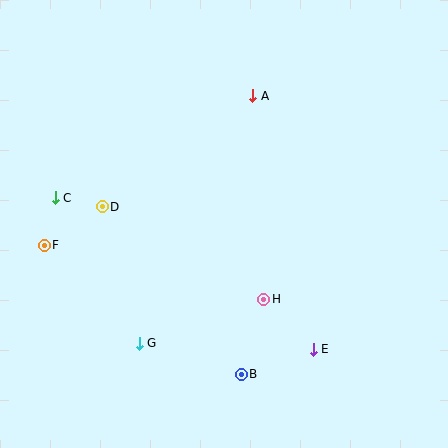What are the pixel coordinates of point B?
Point B is at (241, 374).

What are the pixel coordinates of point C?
Point C is at (55, 198).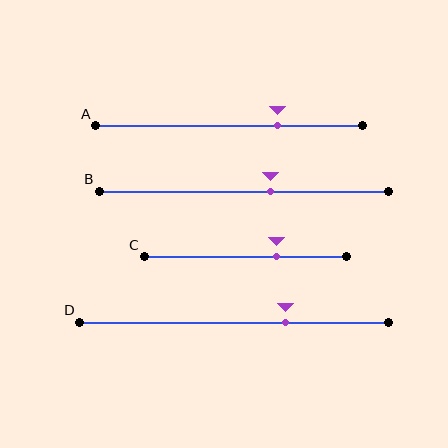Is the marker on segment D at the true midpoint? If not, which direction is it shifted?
No, the marker on segment D is shifted to the right by about 17% of the segment length.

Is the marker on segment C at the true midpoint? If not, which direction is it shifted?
No, the marker on segment C is shifted to the right by about 16% of the segment length.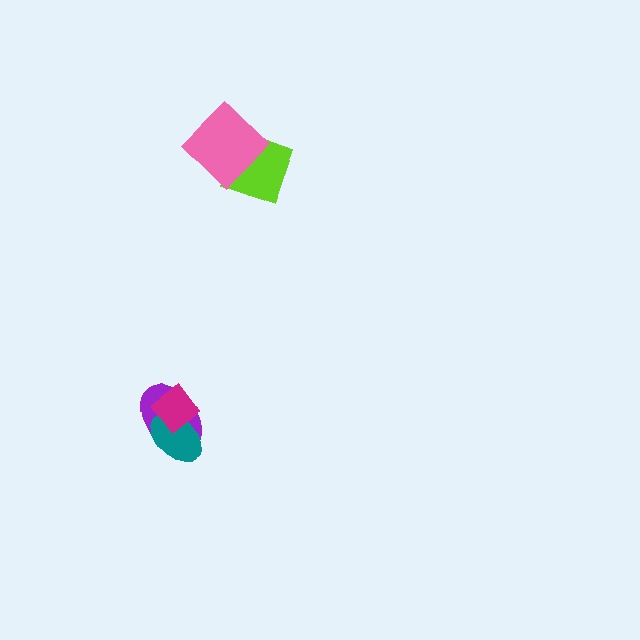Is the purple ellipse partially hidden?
Yes, it is partially covered by another shape.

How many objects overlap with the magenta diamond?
2 objects overlap with the magenta diamond.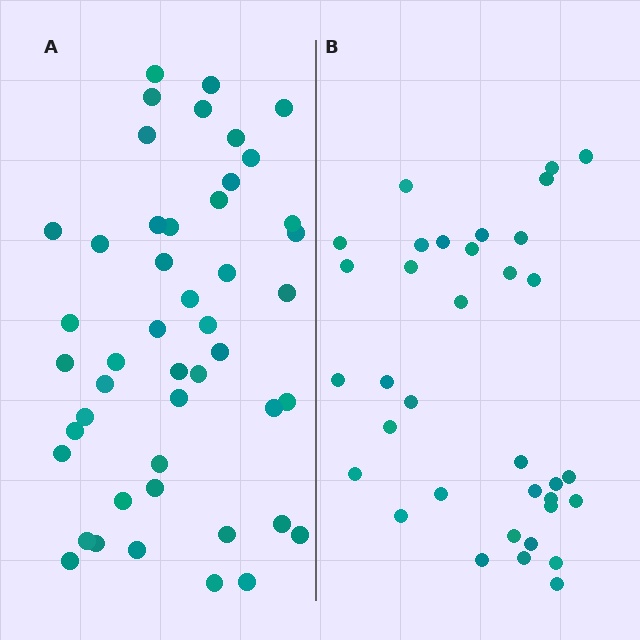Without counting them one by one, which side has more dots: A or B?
Region A (the left region) has more dots.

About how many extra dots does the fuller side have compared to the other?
Region A has roughly 12 or so more dots than region B.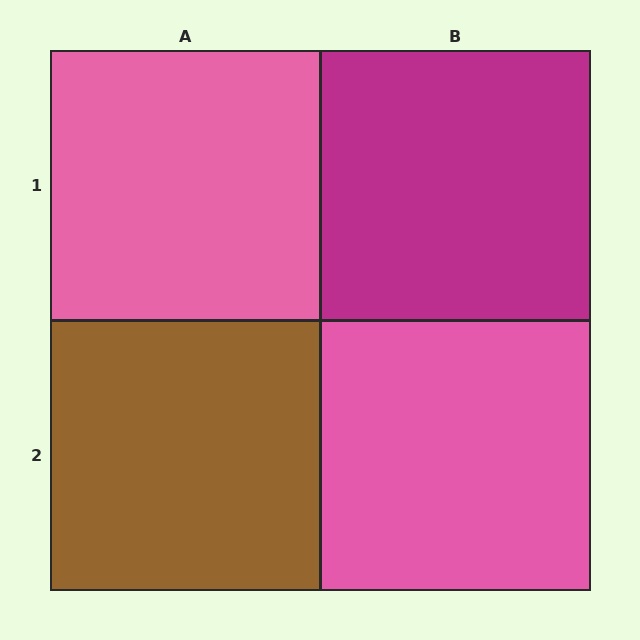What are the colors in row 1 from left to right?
Pink, magenta.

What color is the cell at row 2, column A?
Brown.